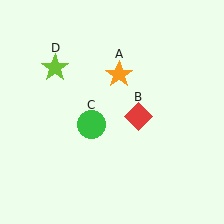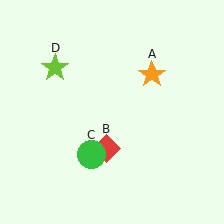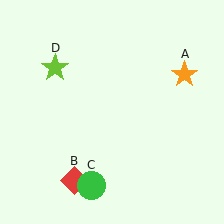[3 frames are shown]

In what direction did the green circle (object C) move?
The green circle (object C) moved down.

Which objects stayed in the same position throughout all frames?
Lime star (object D) remained stationary.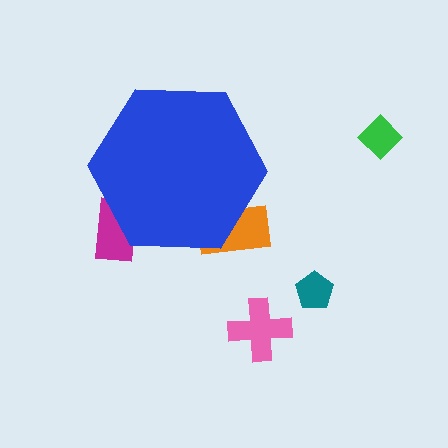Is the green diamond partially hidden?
No, the green diamond is fully visible.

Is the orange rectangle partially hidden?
Yes, the orange rectangle is partially hidden behind the blue hexagon.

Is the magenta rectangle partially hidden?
Yes, the magenta rectangle is partially hidden behind the blue hexagon.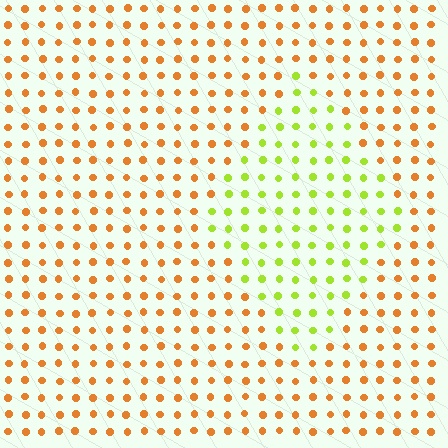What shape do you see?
I see a diamond.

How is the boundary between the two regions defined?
The boundary is defined purely by a slight shift in hue (about 56 degrees). Spacing, size, and orientation are identical on both sides.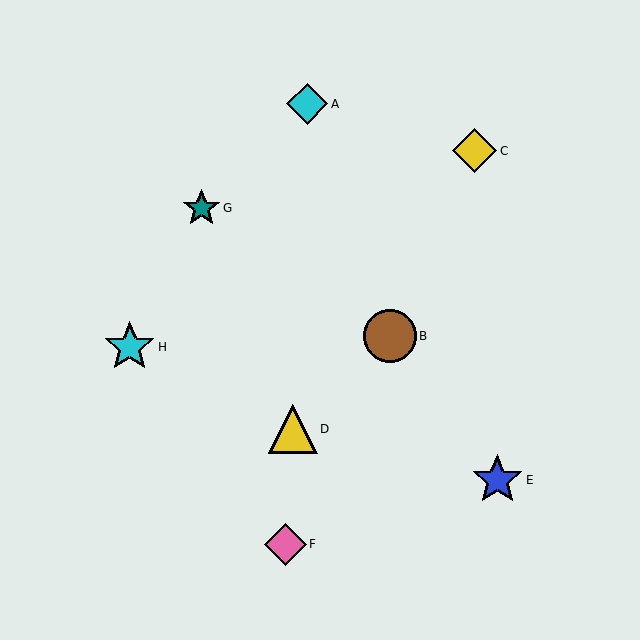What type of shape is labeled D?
Shape D is a yellow triangle.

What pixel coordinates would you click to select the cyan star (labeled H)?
Click at (130, 347) to select the cyan star H.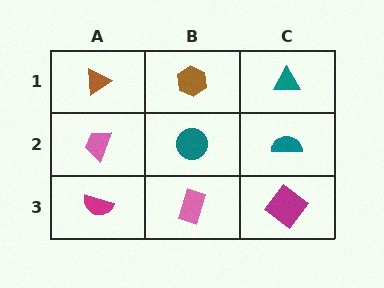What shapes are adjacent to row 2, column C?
A teal triangle (row 1, column C), a magenta diamond (row 3, column C), a teal circle (row 2, column B).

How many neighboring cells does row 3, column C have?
2.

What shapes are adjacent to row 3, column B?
A teal circle (row 2, column B), a magenta semicircle (row 3, column A), a magenta diamond (row 3, column C).